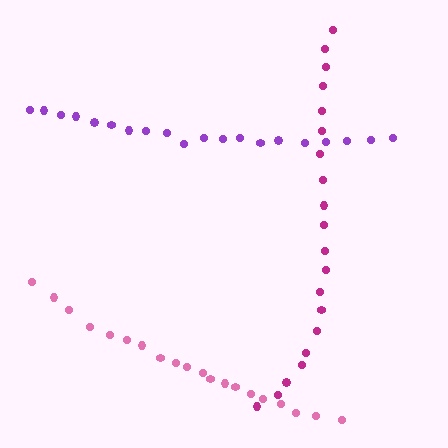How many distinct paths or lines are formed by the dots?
There are 3 distinct paths.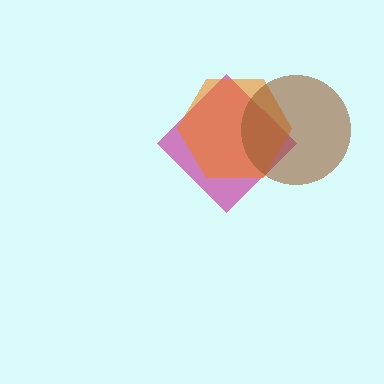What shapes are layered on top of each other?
The layered shapes are: a magenta diamond, an orange hexagon, a brown circle.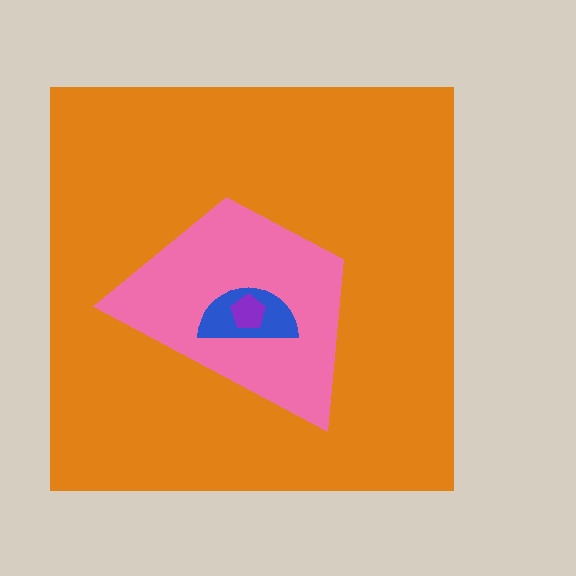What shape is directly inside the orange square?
The pink trapezoid.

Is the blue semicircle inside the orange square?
Yes.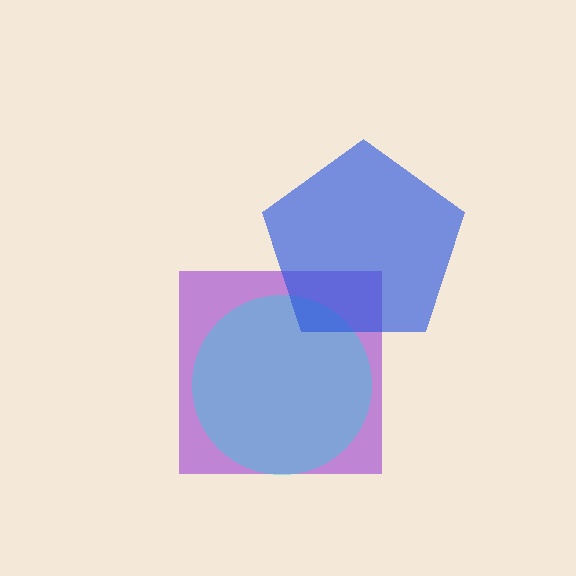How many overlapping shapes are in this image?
There are 3 overlapping shapes in the image.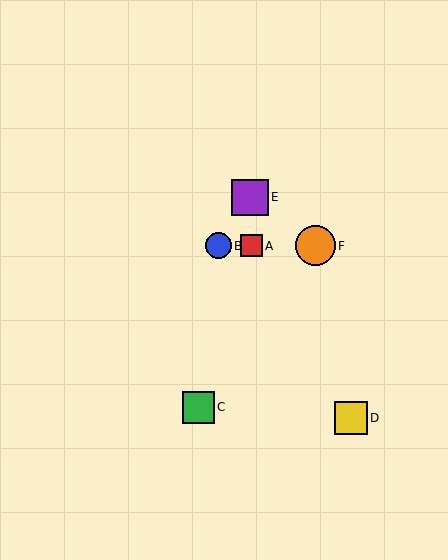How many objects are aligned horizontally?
3 objects (A, B, F) are aligned horizontally.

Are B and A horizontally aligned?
Yes, both are at y≈246.